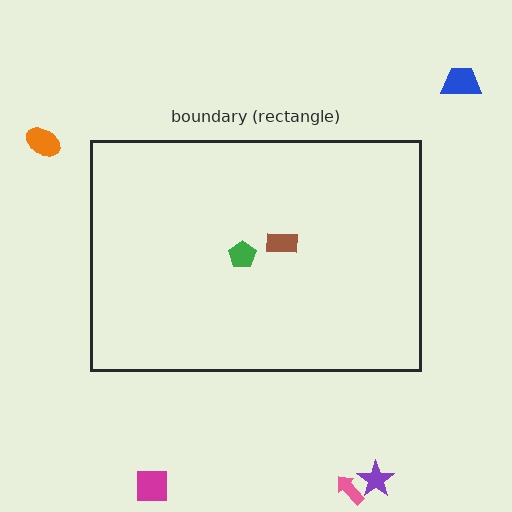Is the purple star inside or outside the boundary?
Outside.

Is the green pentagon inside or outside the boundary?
Inside.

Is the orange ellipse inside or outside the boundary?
Outside.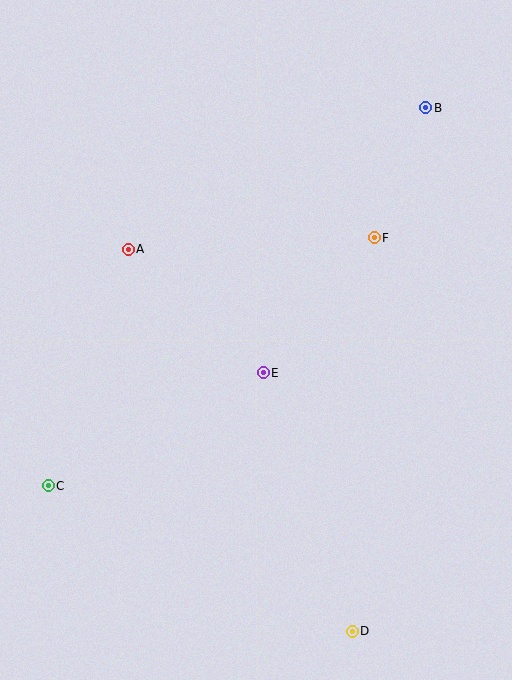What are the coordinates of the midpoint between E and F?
The midpoint between E and F is at (319, 305).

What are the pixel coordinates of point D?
Point D is at (352, 631).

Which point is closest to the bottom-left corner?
Point C is closest to the bottom-left corner.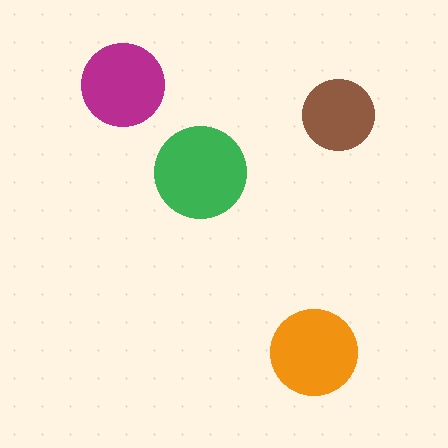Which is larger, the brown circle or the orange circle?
The orange one.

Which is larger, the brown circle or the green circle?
The green one.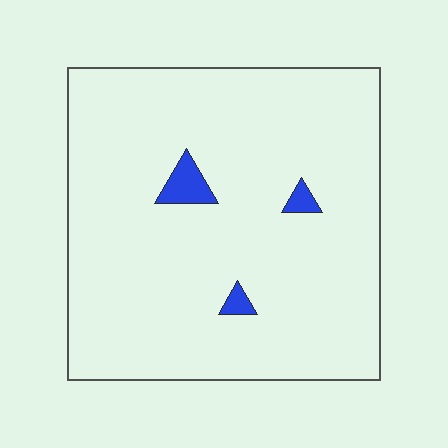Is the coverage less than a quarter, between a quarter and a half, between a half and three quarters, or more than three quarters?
Less than a quarter.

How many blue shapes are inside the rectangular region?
3.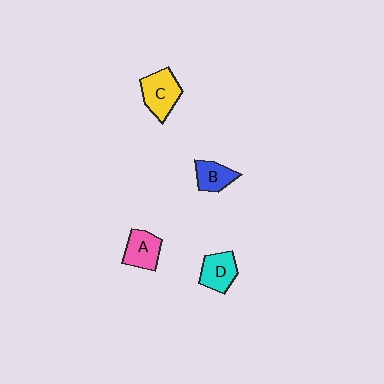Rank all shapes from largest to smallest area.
From largest to smallest: C (yellow), A (pink), D (cyan), B (blue).